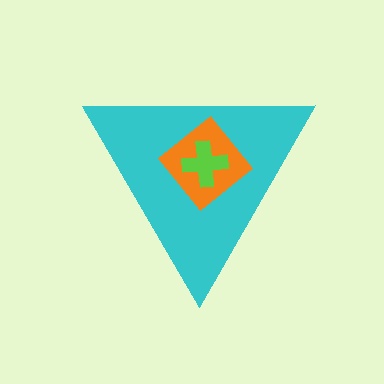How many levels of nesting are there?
3.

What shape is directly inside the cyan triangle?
The orange diamond.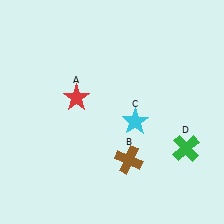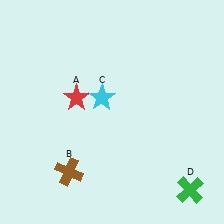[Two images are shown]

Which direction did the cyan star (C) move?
The cyan star (C) moved left.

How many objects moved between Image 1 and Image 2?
3 objects moved between the two images.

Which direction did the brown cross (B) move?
The brown cross (B) moved left.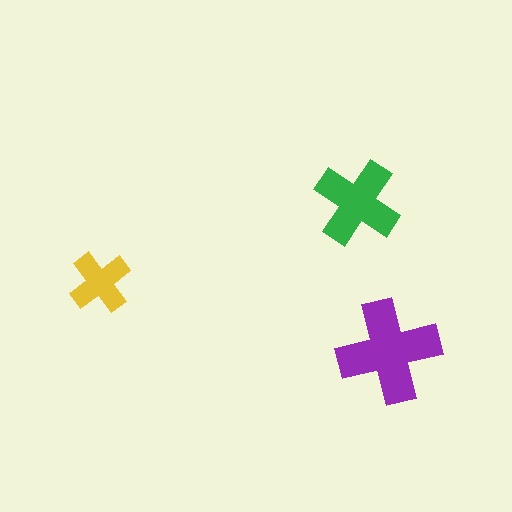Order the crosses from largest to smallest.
the purple one, the green one, the yellow one.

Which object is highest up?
The green cross is topmost.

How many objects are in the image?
There are 3 objects in the image.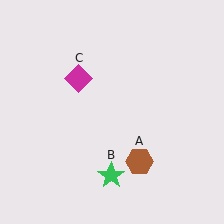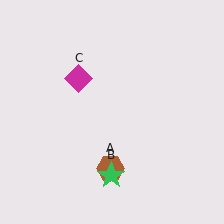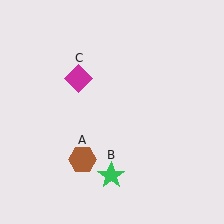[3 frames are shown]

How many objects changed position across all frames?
1 object changed position: brown hexagon (object A).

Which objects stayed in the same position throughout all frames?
Green star (object B) and magenta diamond (object C) remained stationary.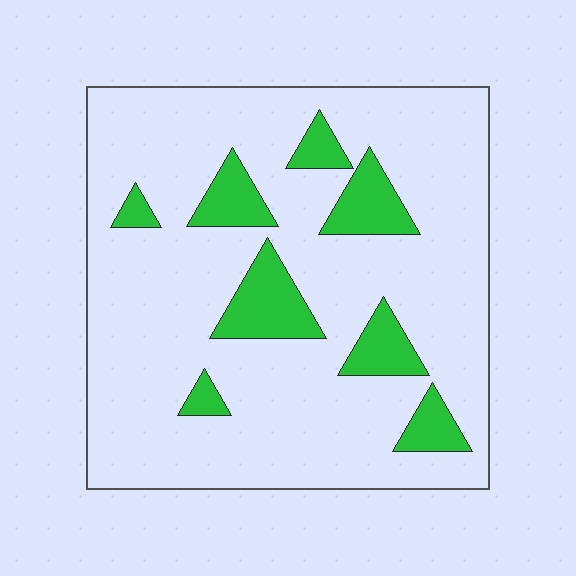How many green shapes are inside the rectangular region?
8.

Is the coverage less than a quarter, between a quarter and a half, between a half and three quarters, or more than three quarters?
Less than a quarter.